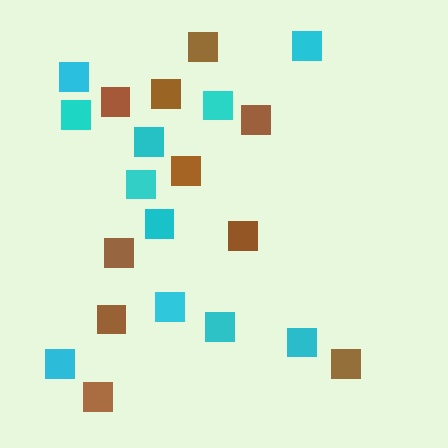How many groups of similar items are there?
There are 2 groups: one group of cyan squares (11) and one group of brown squares (10).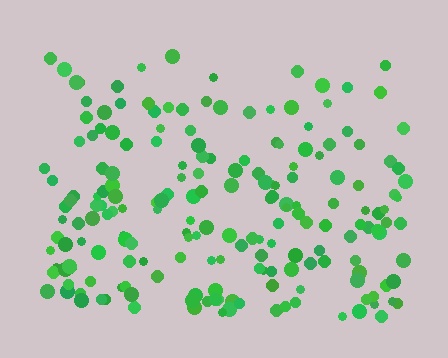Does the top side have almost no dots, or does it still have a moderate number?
Still a moderate number, just noticeably fewer than the bottom.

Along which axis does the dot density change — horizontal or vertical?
Vertical.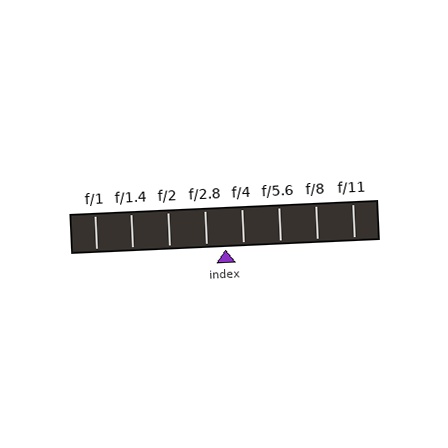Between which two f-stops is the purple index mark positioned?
The index mark is between f/2.8 and f/4.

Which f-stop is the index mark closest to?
The index mark is closest to f/4.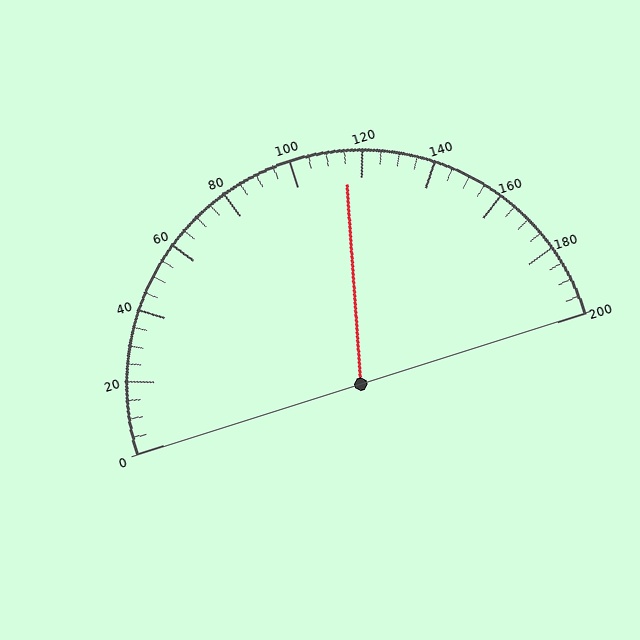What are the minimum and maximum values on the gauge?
The gauge ranges from 0 to 200.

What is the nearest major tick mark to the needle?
The nearest major tick mark is 120.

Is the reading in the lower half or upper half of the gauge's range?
The reading is in the upper half of the range (0 to 200).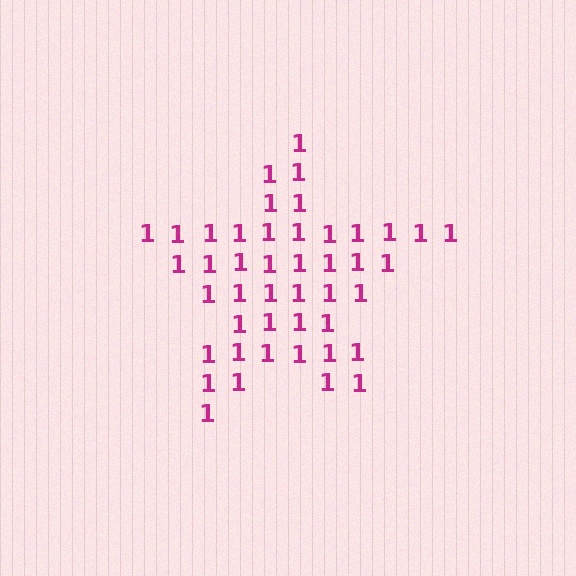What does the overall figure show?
The overall figure shows a star.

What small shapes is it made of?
It is made of small digit 1's.